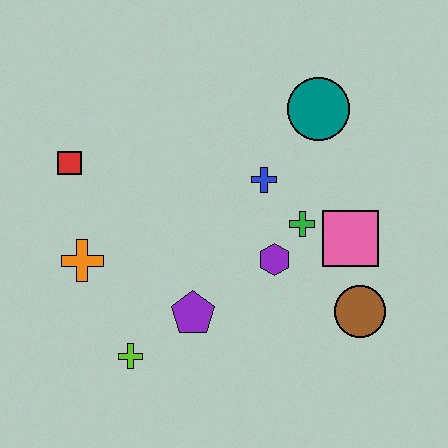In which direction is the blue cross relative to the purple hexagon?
The blue cross is above the purple hexagon.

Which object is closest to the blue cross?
The green cross is closest to the blue cross.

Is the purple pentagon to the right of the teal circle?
No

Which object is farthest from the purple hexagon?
The red square is farthest from the purple hexagon.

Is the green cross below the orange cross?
No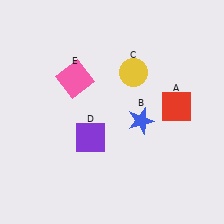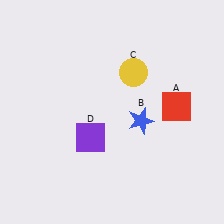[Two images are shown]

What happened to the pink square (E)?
The pink square (E) was removed in Image 2. It was in the top-left area of Image 1.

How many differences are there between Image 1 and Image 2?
There is 1 difference between the two images.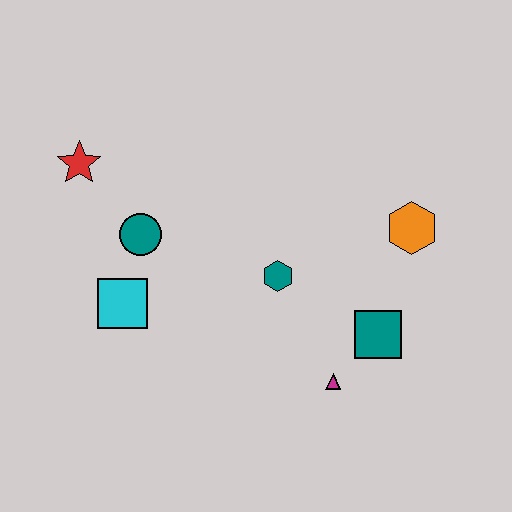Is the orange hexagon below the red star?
Yes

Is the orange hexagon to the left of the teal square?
No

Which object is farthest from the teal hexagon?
The red star is farthest from the teal hexagon.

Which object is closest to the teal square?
The magenta triangle is closest to the teal square.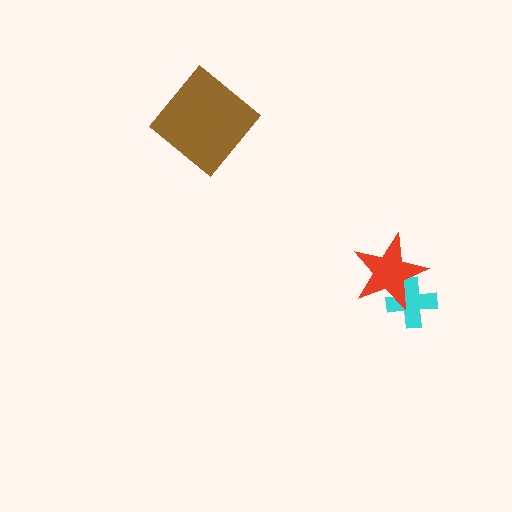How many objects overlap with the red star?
1 object overlaps with the red star.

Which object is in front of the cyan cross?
The red star is in front of the cyan cross.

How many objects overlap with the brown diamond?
0 objects overlap with the brown diamond.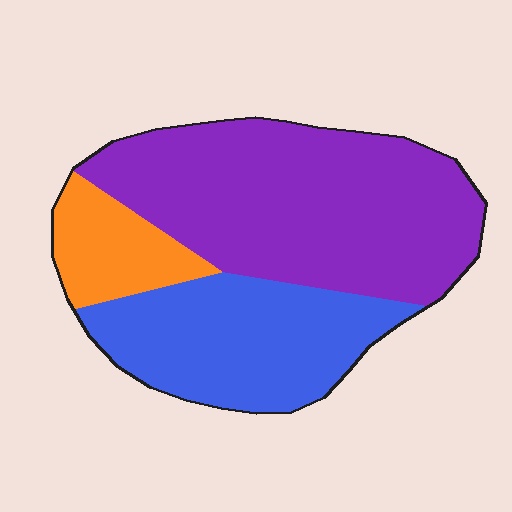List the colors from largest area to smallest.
From largest to smallest: purple, blue, orange.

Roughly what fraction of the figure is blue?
Blue takes up about one third (1/3) of the figure.